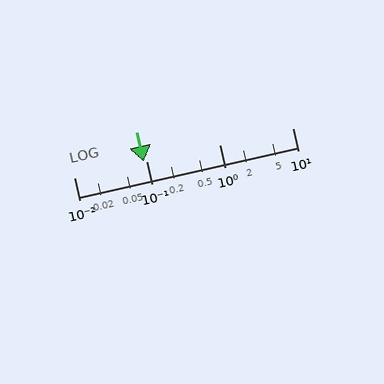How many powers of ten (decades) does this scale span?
The scale spans 3 decades, from 0.01 to 10.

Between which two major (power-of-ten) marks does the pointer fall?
The pointer is between 0.01 and 0.1.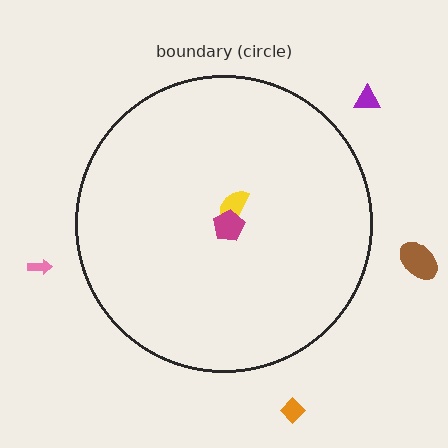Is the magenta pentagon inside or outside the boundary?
Inside.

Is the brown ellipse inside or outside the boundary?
Outside.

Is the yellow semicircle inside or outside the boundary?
Inside.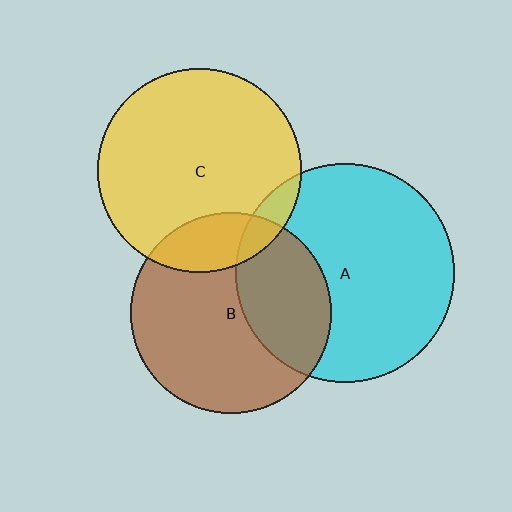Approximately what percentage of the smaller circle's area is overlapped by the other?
Approximately 10%.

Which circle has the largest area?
Circle A (cyan).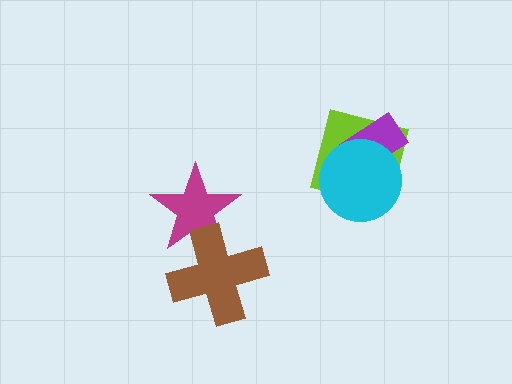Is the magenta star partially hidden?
Yes, it is partially covered by another shape.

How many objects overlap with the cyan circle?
2 objects overlap with the cyan circle.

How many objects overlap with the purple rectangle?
2 objects overlap with the purple rectangle.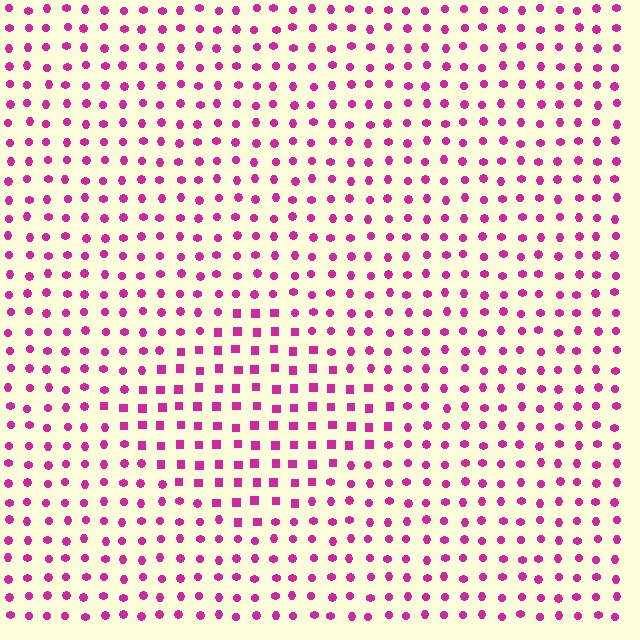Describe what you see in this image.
The image is filled with small magenta elements arranged in a uniform grid. A diamond-shaped region contains squares, while the surrounding area contains circles. The boundary is defined purely by the change in element shape.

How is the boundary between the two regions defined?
The boundary is defined by a change in element shape: squares inside vs. circles outside. All elements share the same color and spacing.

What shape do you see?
I see a diamond.